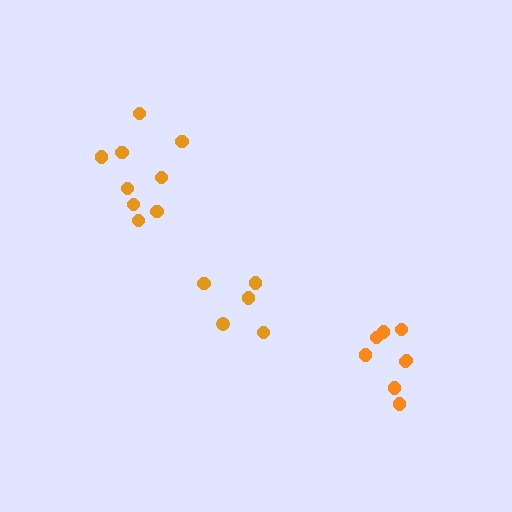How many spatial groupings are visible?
There are 3 spatial groupings.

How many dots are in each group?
Group 1: 5 dots, Group 2: 9 dots, Group 3: 8 dots (22 total).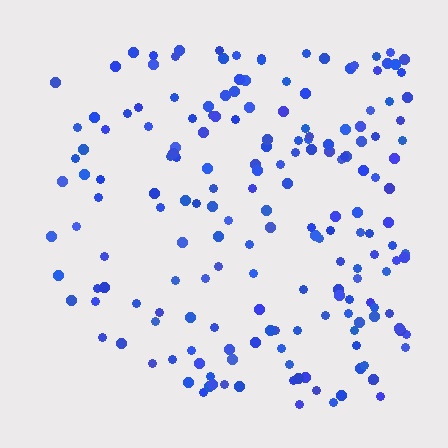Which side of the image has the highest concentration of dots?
The right.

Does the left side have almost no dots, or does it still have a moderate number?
Still a moderate number, just noticeably fewer than the right.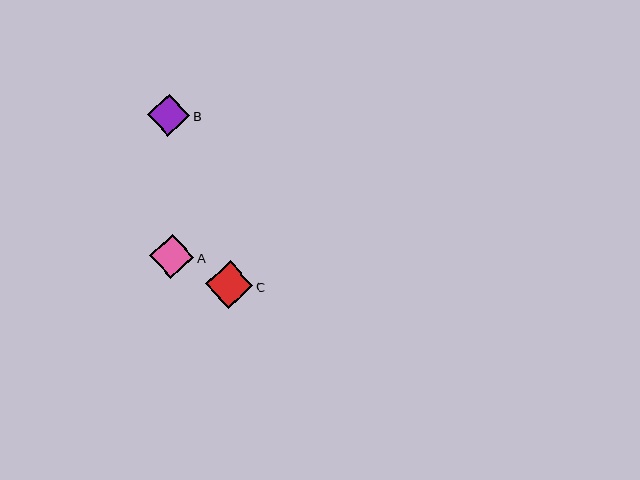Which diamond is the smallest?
Diamond B is the smallest with a size of approximately 42 pixels.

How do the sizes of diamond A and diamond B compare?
Diamond A and diamond B are approximately the same size.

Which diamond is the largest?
Diamond C is the largest with a size of approximately 48 pixels.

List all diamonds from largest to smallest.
From largest to smallest: C, A, B.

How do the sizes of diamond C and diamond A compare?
Diamond C and diamond A are approximately the same size.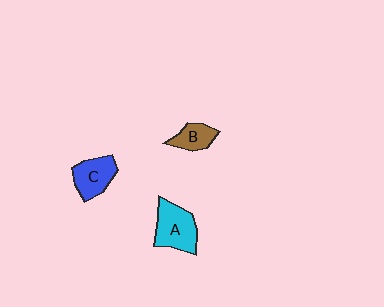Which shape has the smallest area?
Shape B (brown).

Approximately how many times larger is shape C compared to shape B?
Approximately 1.5 times.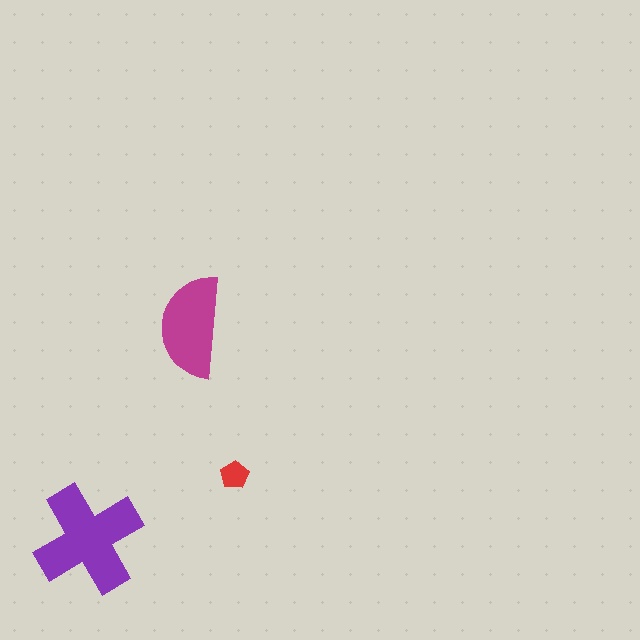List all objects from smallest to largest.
The red pentagon, the magenta semicircle, the purple cross.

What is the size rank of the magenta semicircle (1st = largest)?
2nd.